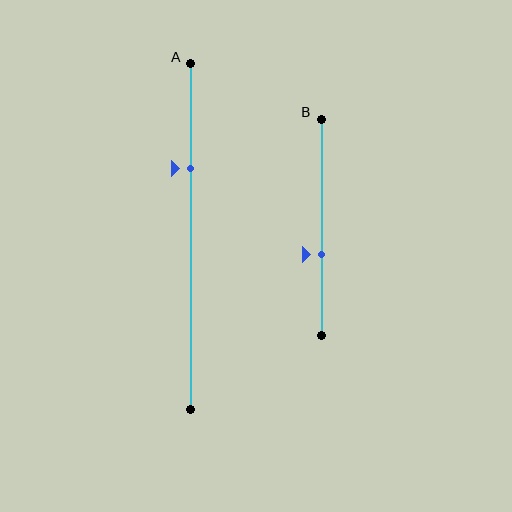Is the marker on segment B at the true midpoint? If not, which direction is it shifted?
No, the marker on segment B is shifted downward by about 13% of the segment length.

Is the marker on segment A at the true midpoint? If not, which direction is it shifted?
No, the marker on segment A is shifted upward by about 20% of the segment length.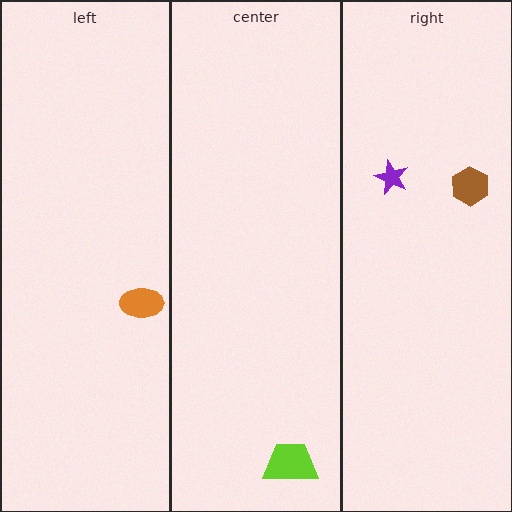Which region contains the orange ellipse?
The left region.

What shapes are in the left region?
The orange ellipse.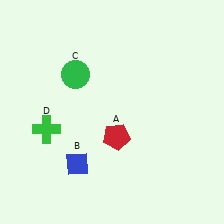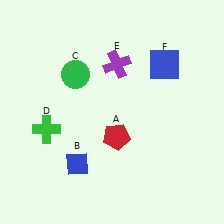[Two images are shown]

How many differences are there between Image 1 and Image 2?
There are 2 differences between the two images.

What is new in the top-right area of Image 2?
A blue square (F) was added in the top-right area of Image 2.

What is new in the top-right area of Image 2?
A purple cross (E) was added in the top-right area of Image 2.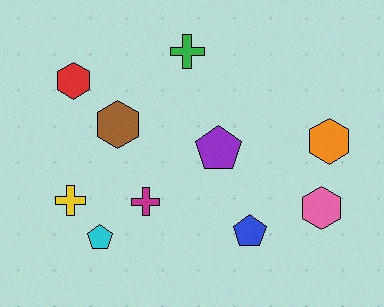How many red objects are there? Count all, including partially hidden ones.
There is 1 red object.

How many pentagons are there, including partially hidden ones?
There are 3 pentagons.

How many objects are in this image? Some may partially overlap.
There are 10 objects.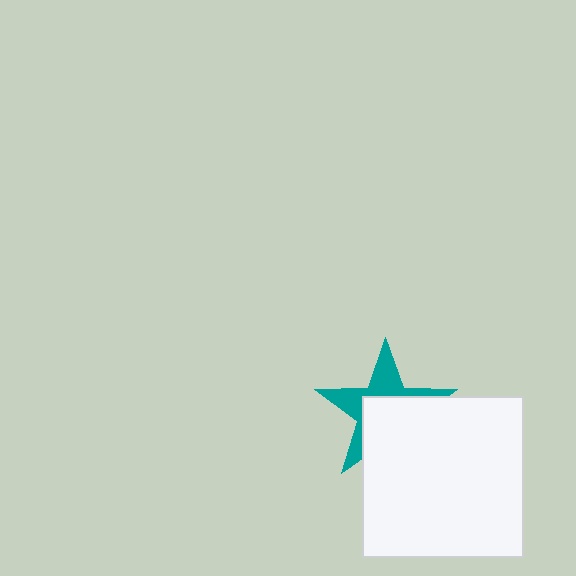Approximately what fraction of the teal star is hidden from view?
Roughly 56% of the teal star is hidden behind the white square.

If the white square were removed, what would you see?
You would see the complete teal star.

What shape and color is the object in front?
The object in front is a white square.